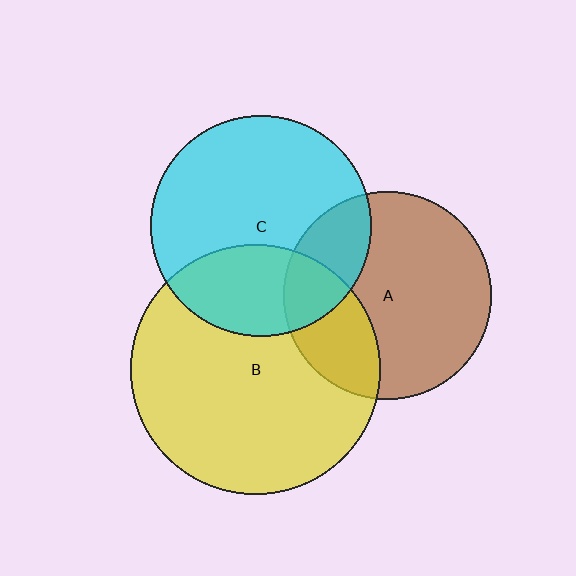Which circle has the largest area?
Circle B (yellow).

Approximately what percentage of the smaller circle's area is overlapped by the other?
Approximately 30%.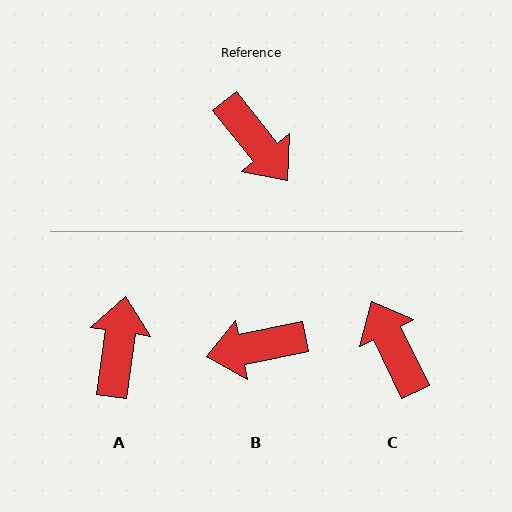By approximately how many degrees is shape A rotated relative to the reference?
Approximately 133 degrees counter-clockwise.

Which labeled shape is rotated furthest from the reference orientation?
C, about 168 degrees away.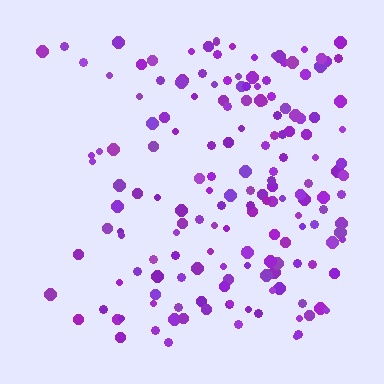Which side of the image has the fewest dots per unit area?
The left.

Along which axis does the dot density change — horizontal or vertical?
Horizontal.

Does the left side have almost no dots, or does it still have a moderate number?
Still a moderate number, just noticeably fewer than the right.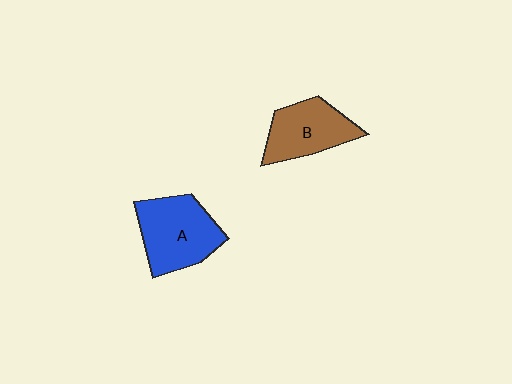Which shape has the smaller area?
Shape B (brown).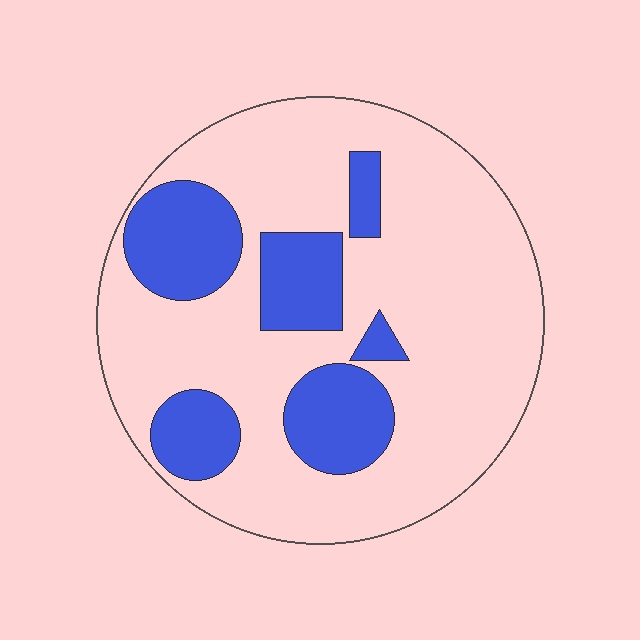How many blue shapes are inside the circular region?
6.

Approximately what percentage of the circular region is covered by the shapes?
Approximately 25%.